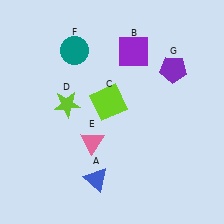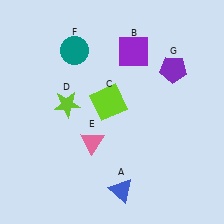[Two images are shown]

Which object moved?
The blue triangle (A) moved right.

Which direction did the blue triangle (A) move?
The blue triangle (A) moved right.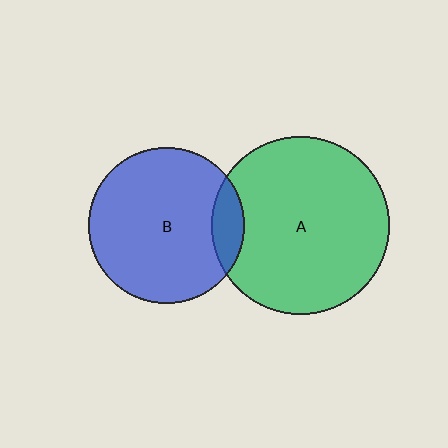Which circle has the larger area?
Circle A (green).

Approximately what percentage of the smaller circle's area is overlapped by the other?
Approximately 10%.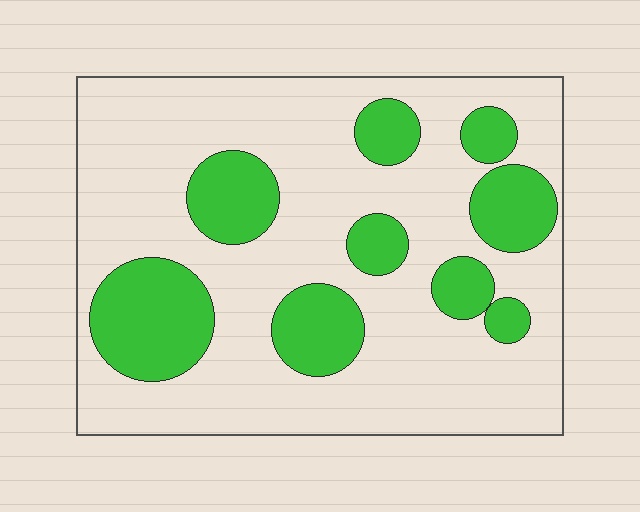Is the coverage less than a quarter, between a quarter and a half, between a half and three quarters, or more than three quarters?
Between a quarter and a half.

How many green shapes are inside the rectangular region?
9.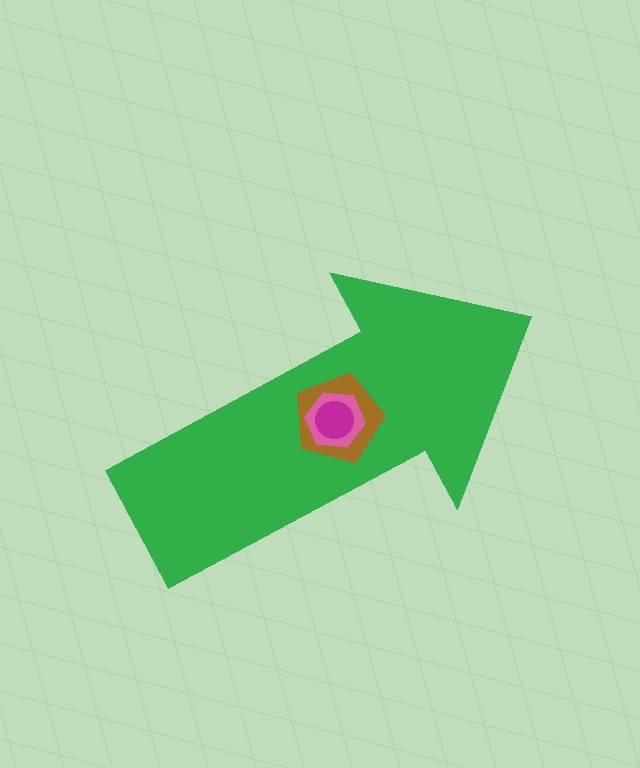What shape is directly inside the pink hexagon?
The magenta circle.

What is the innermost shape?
The magenta circle.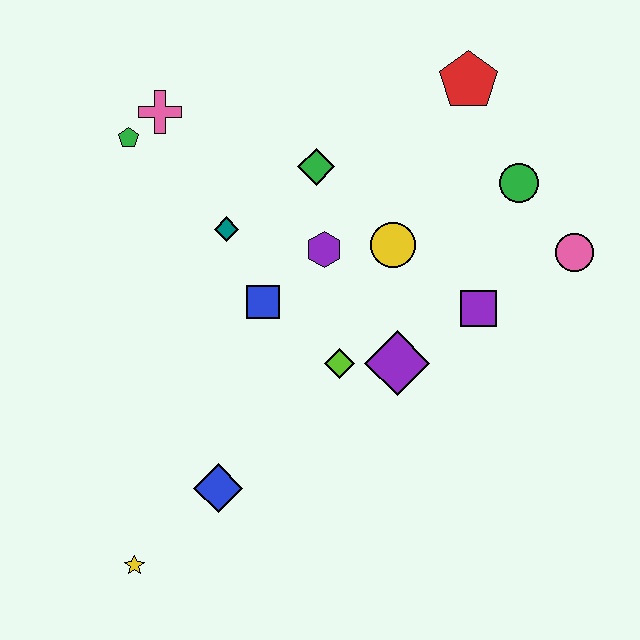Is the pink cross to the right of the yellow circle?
No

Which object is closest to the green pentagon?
The pink cross is closest to the green pentagon.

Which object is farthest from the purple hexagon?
The yellow star is farthest from the purple hexagon.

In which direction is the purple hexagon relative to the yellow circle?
The purple hexagon is to the left of the yellow circle.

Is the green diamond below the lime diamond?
No